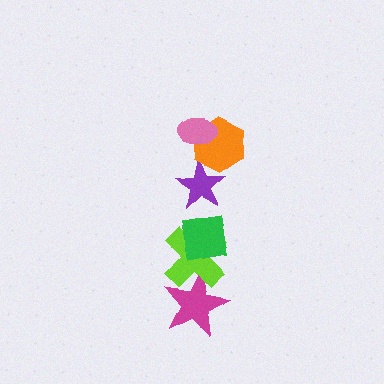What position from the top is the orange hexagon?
The orange hexagon is 2nd from the top.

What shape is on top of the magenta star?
The lime cross is on top of the magenta star.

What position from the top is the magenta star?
The magenta star is 6th from the top.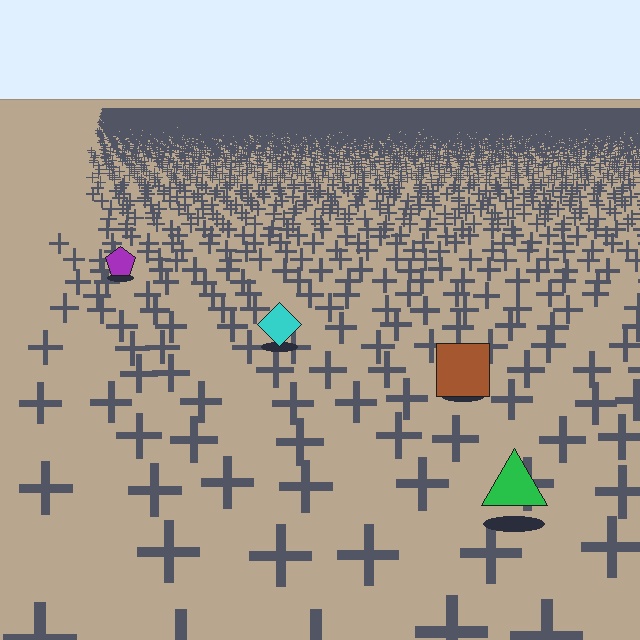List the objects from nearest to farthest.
From nearest to farthest: the green triangle, the brown square, the cyan diamond, the purple pentagon.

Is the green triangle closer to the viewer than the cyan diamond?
Yes. The green triangle is closer — you can tell from the texture gradient: the ground texture is coarser near it.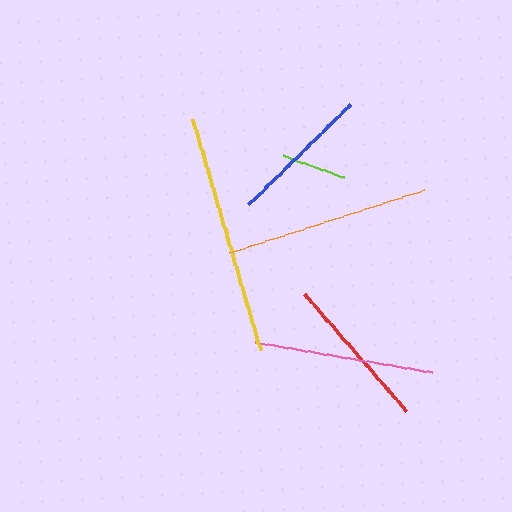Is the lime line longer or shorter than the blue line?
The blue line is longer than the lime line.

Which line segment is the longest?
The yellow line is the longest at approximately 241 pixels.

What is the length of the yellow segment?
The yellow segment is approximately 241 pixels long.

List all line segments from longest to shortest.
From longest to shortest: yellow, orange, pink, red, blue, lime.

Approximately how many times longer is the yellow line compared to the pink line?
The yellow line is approximately 1.3 times the length of the pink line.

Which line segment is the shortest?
The lime line is the shortest at approximately 65 pixels.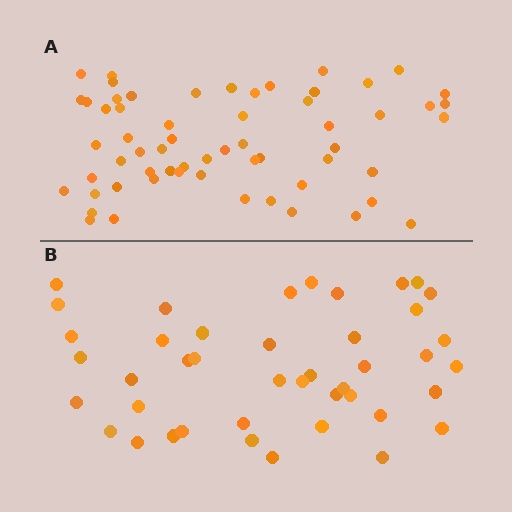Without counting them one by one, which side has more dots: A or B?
Region A (the top region) has more dots.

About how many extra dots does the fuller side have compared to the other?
Region A has approximately 15 more dots than region B.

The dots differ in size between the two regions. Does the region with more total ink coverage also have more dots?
No. Region B has more total ink coverage because its dots are larger, but region A actually contains more individual dots. Total area can be misleading — the number of items is what matters here.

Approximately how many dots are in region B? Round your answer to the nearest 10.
About 40 dots. (The exact count is 43, which rounds to 40.)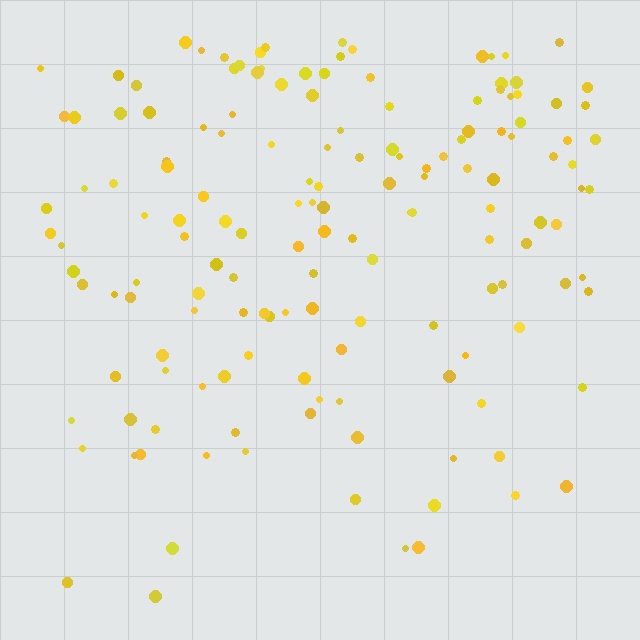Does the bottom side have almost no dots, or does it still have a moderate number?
Still a moderate number, just noticeably fewer than the top.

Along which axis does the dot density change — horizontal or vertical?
Vertical.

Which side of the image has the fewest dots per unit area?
The bottom.